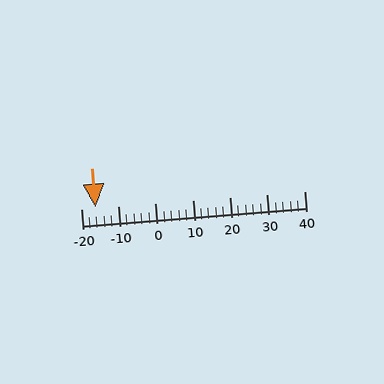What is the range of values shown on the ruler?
The ruler shows values from -20 to 40.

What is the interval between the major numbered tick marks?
The major tick marks are spaced 10 units apart.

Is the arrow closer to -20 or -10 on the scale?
The arrow is closer to -20.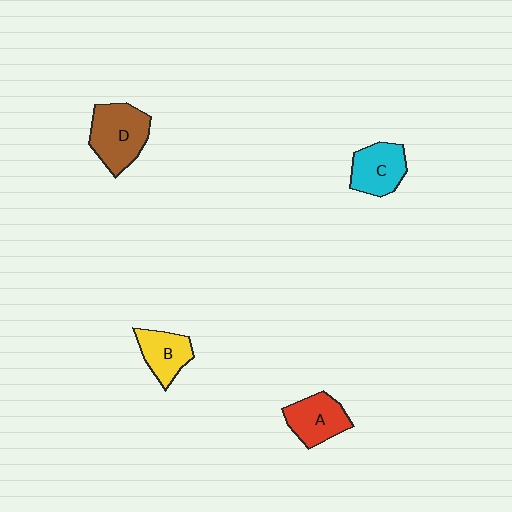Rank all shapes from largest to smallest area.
From largest to smallest: D (brown), C (cyan), A (red), B (yellow).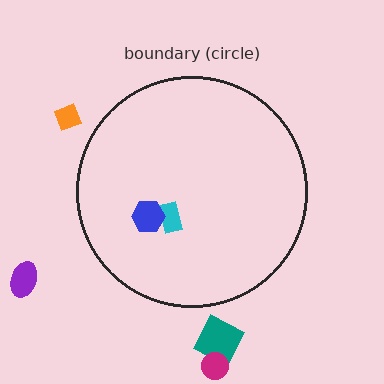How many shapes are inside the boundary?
2 inside, 4 outside.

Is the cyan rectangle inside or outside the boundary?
Inside.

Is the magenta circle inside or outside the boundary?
Outside.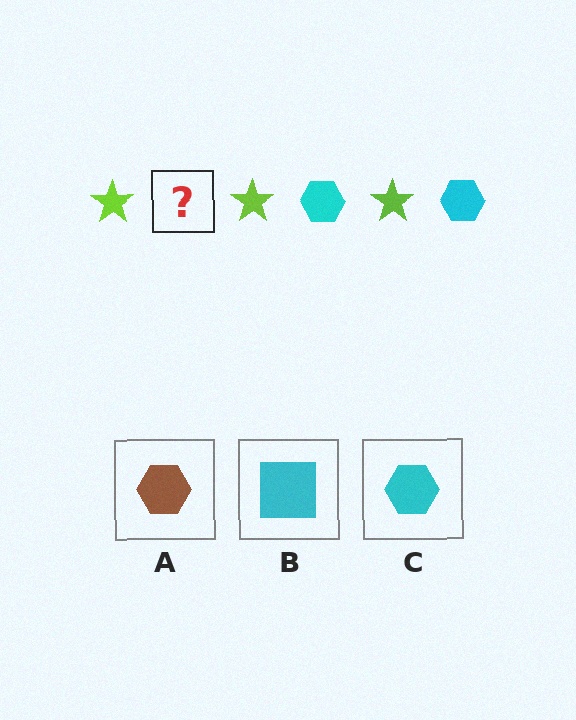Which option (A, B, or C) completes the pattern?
C.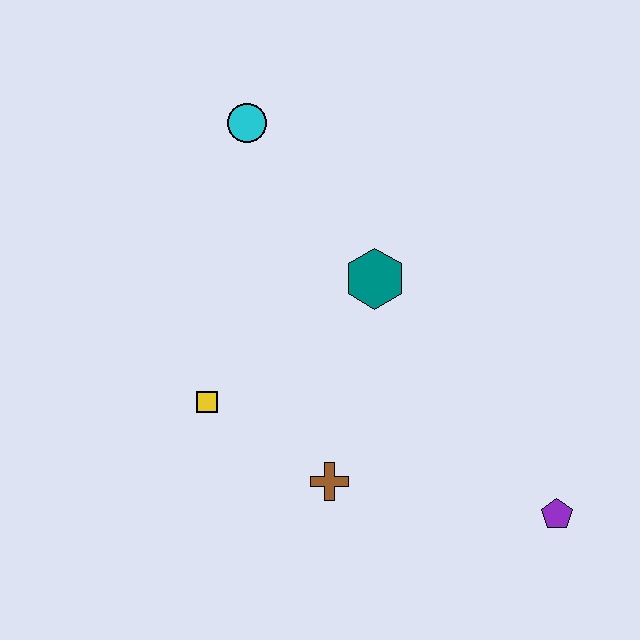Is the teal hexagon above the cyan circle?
No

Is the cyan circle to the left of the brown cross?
Yes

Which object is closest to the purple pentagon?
The brown cross is closest to the purple pentagon.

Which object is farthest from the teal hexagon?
The purple pentagon is farthest from the teal hexagon.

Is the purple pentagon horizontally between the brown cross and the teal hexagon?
No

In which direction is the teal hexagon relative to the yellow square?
The teal hexagon is to the right of the yellow square.